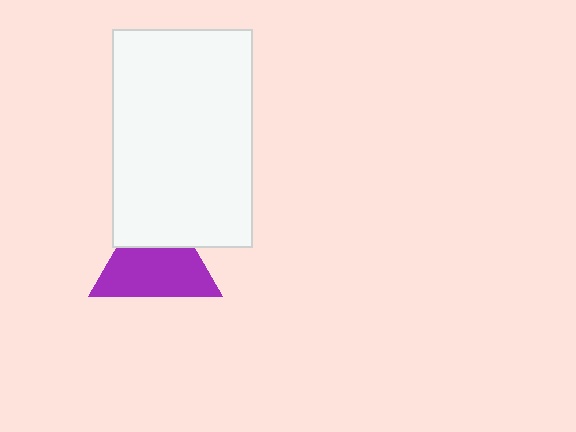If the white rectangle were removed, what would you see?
You would see the complete purple triangle.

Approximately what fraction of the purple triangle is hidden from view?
Roughly 33% of the purple triangle is hidden behind the white rectangle.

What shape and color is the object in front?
The object in front is a white rectangle.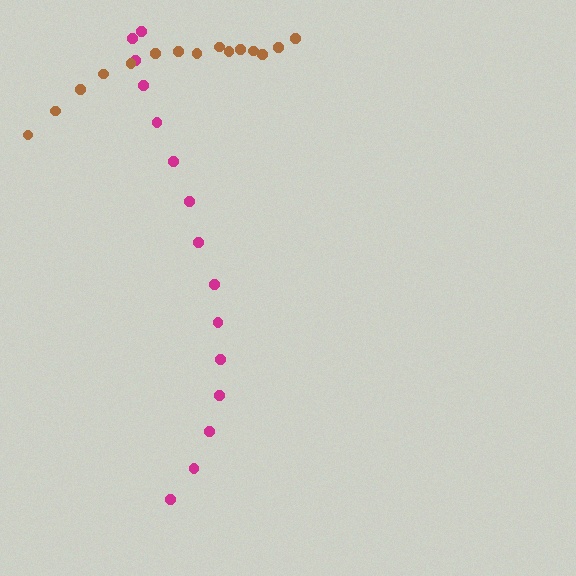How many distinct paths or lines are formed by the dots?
There are 2 distinct paths.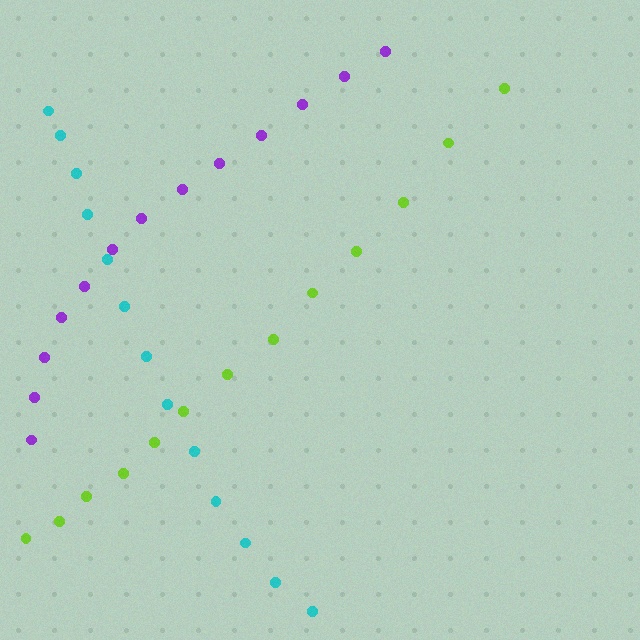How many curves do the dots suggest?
There are 3 distinct paths.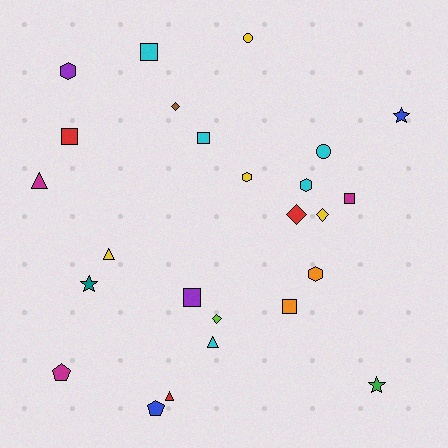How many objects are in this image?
There are 25 objects.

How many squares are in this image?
There are 6 squares.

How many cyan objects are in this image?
There are 5 cyan objects.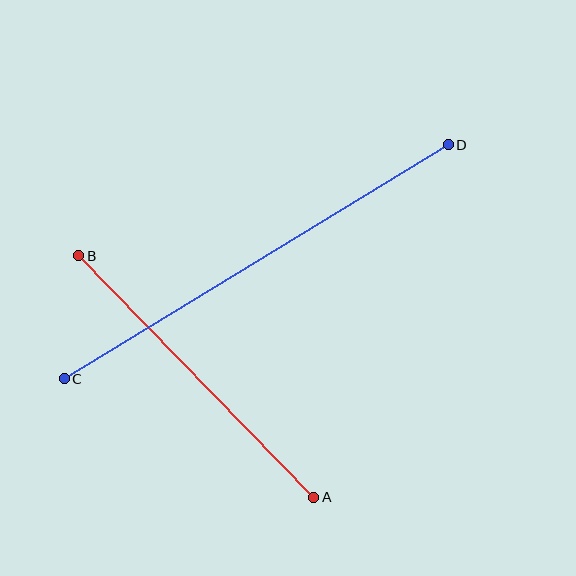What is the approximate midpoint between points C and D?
The midpoint is at approximately (256, 262) pixels.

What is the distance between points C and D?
The distance is approximately 450 pixels.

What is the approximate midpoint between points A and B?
The midpoint is at approximately (196, 377) pixels.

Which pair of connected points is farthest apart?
Points C and D are farthest apart.